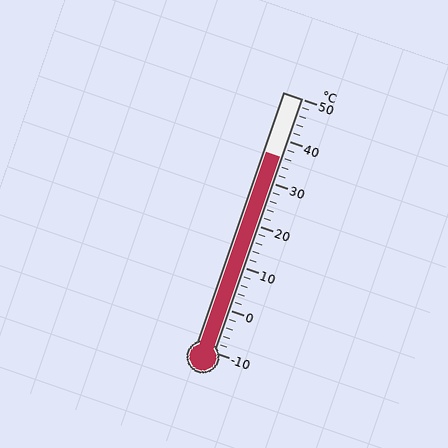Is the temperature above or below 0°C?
The temperature is above 0°C.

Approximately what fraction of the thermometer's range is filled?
The thermometer is filled to approximately 75% of its range.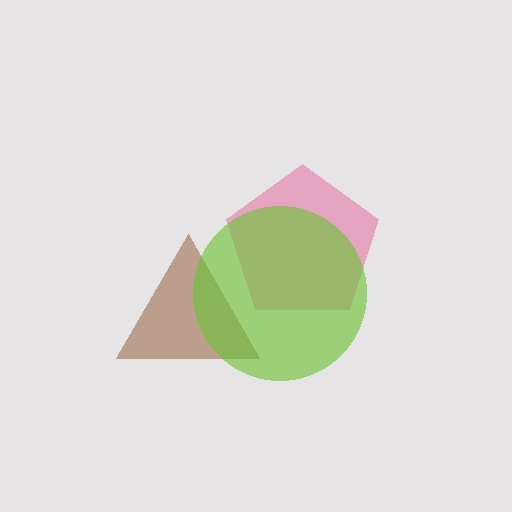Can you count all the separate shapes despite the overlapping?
Yes, there are 3 separate shapes.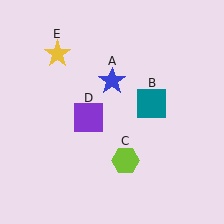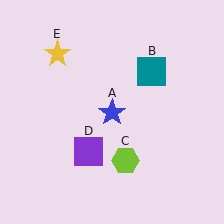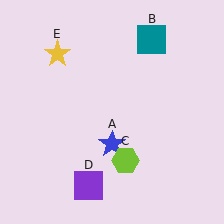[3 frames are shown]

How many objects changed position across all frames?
3 objects changed position: blue star (object A), teal square (object B), purple square (object D).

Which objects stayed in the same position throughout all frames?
Lime hexagon (object C) and yellow star (object E) remained stationary.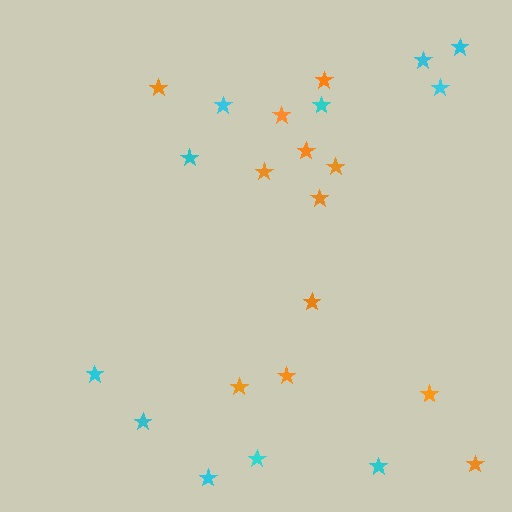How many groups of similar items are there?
There are 2 groups: one group of cyan stars (11) and one group of orange stars (12).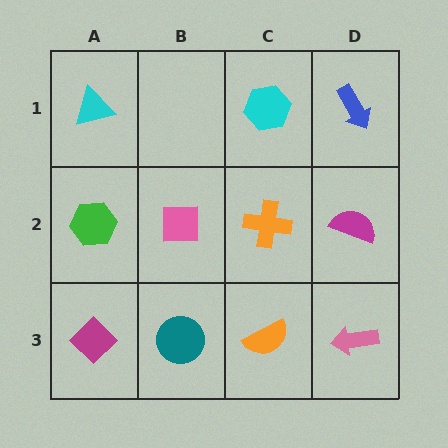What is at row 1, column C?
A cyan hexagon.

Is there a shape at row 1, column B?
No, that cell is empty.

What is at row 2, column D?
A magenta semicircle.